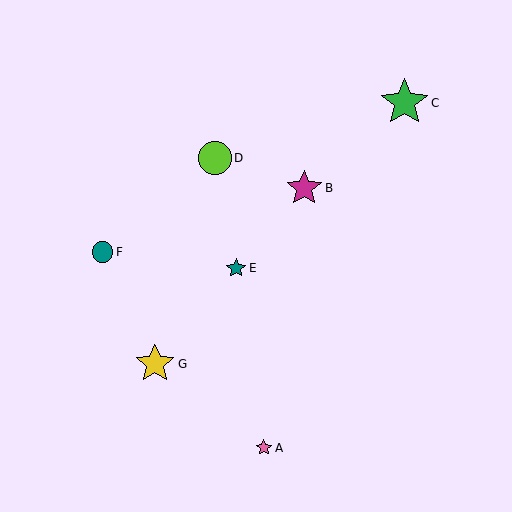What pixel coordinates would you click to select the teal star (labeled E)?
Click at (236, 268) to select the teal star E.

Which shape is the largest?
The green star (labeled C) is the largest.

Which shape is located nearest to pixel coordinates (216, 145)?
The lime circle (labeled D) at (215, 158) is nearest to that location.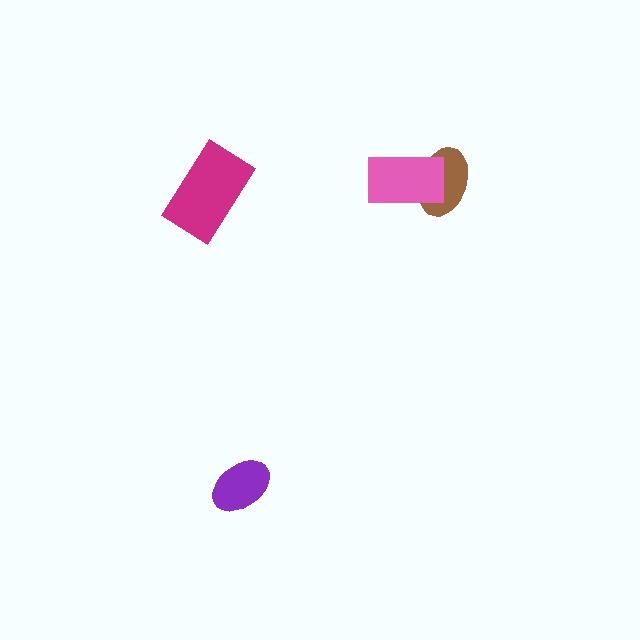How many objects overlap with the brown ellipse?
1 object overlaps with the brown ellipse.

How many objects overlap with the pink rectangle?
1 object overlaps with the pink rectangle.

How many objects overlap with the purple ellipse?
0 objects overlap with the purple ellipse.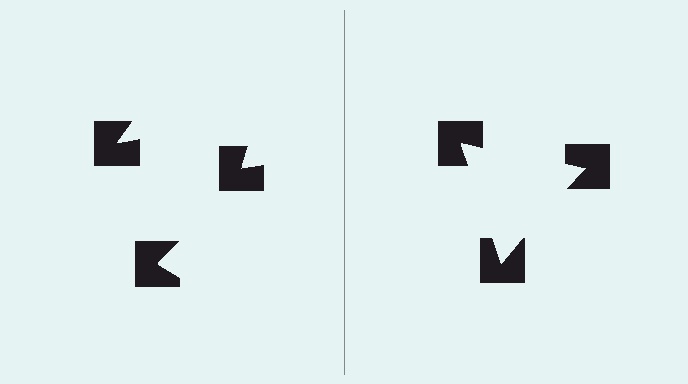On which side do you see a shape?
An illusory triangle appears on the right side. On the left side the wedge cuts are rotated, so no coherent shape forms.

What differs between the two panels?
The notched squares are positioned identically on both sides; only the wedge orientations differ. On the right they align to a triangle; on the left they are misaligned.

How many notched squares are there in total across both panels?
6 — 3 on each side.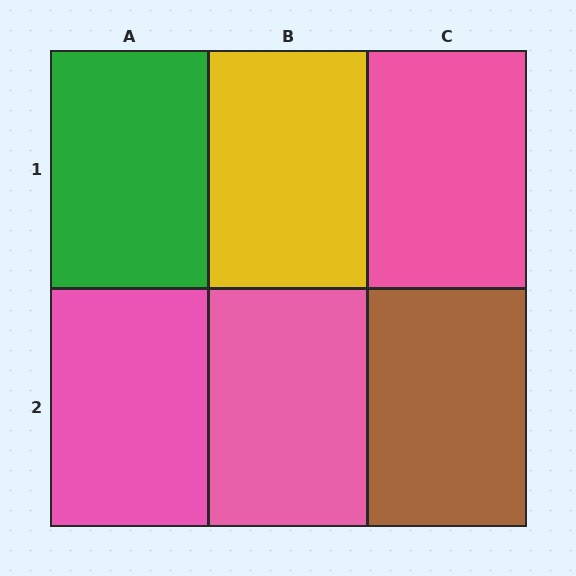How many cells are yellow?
1 cell is yellow.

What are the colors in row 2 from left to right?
Pink, pink, brown.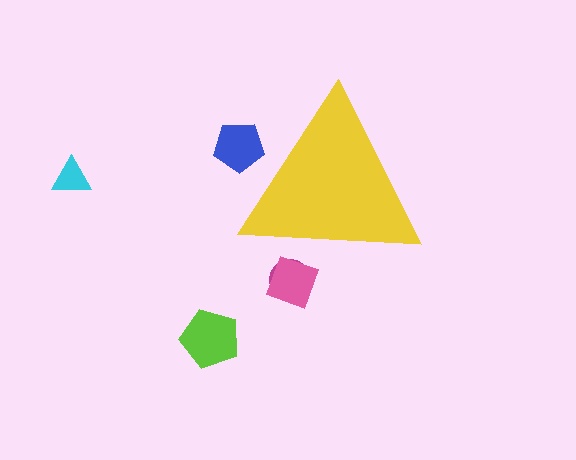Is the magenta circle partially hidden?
Yes, the magenta circle is partially hidden behind the yellow triangle.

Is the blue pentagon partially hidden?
Yes, the blue pentagon is partially hidden behind the yellow triangle.